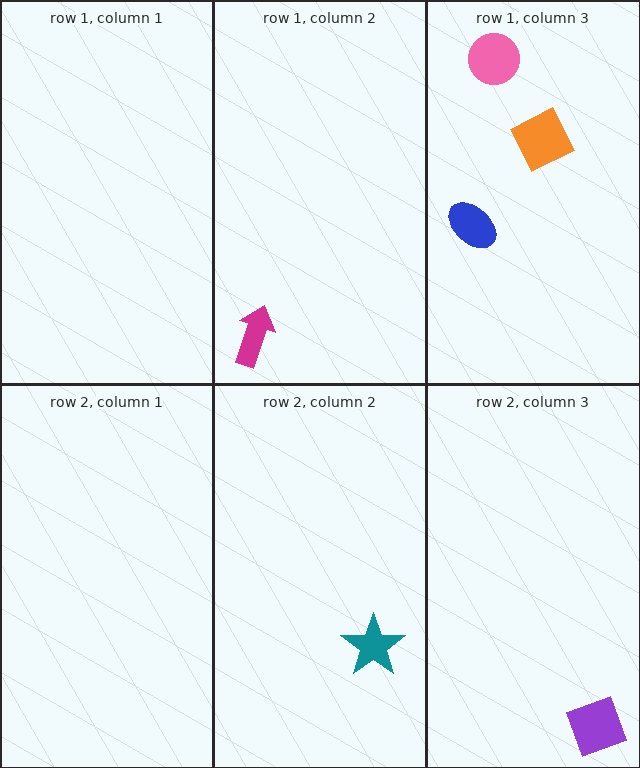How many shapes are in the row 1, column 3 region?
3.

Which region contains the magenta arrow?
The row 1, column 2 region.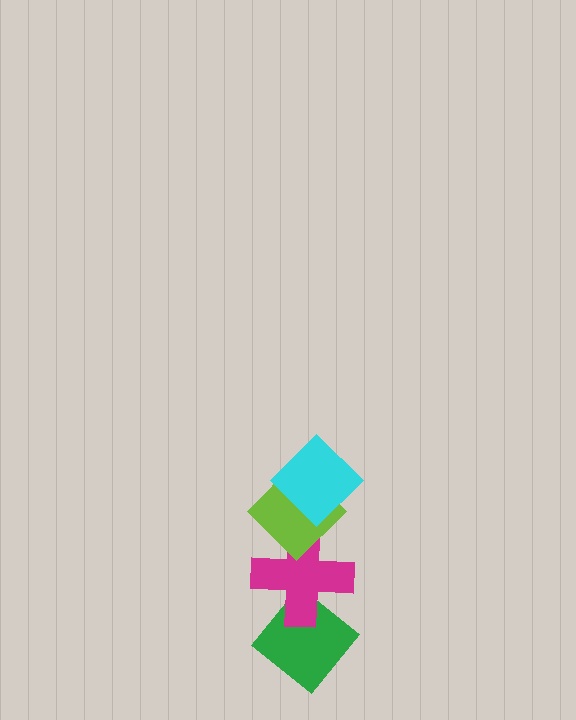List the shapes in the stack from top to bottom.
From top to bottom: the cyan diamond, the lime diamond, the magenta cross, the green diamond.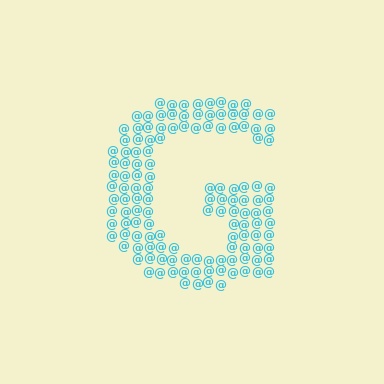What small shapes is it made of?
It is made of small at signs.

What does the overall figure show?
The overall figure shows the letter G.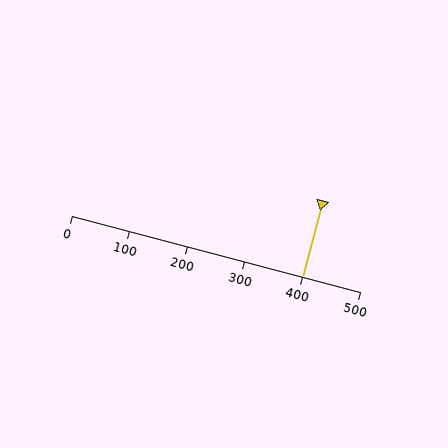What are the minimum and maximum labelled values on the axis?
The axis runs from 0 to 500.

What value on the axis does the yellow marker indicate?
The marker indicates approximately 400.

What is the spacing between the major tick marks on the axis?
The major ticks are spaced 100 apart.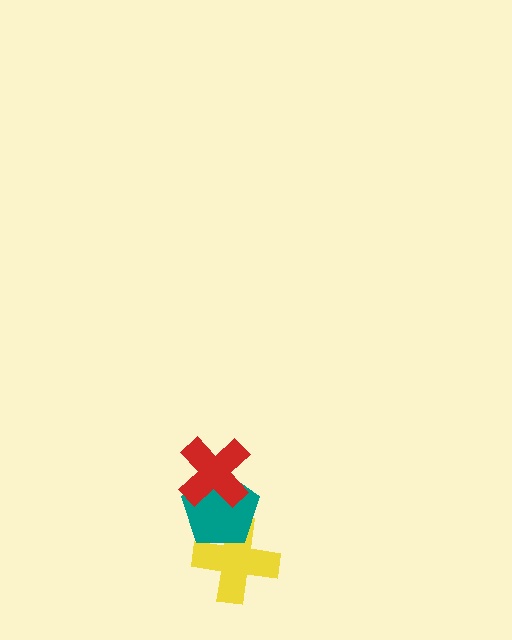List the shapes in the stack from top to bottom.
From top to bottom: the red cross, the teal pentagon, the yellow cross.